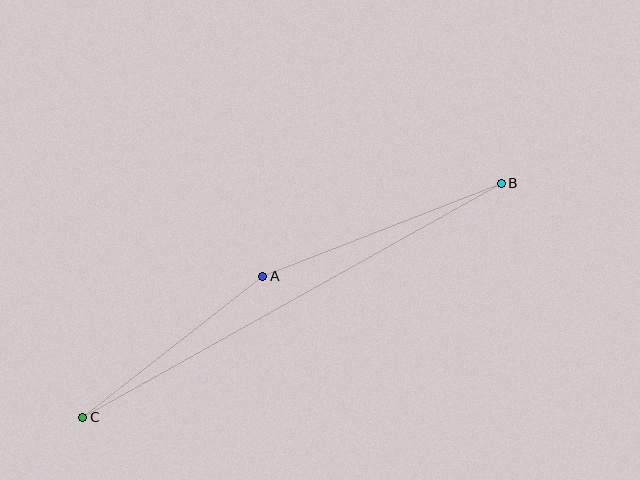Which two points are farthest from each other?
Points B and C are farthest from each other.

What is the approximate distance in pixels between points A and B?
The distance between A and B is approximately 256 pixels.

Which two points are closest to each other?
Points A and C are closest to each other.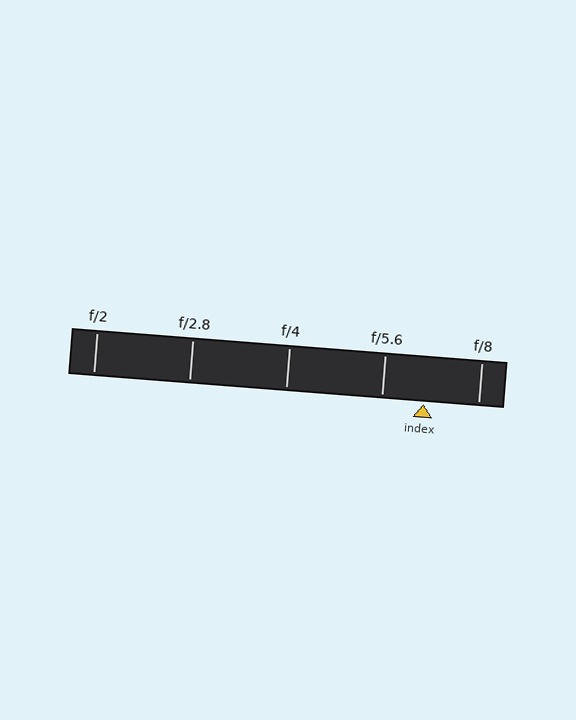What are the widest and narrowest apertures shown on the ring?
The widest aperture shown is f/2 and the narrowest is f/8.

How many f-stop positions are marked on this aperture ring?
There are 5 f-stop positions marked.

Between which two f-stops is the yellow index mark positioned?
The index mark is between f/5.6 and f/8.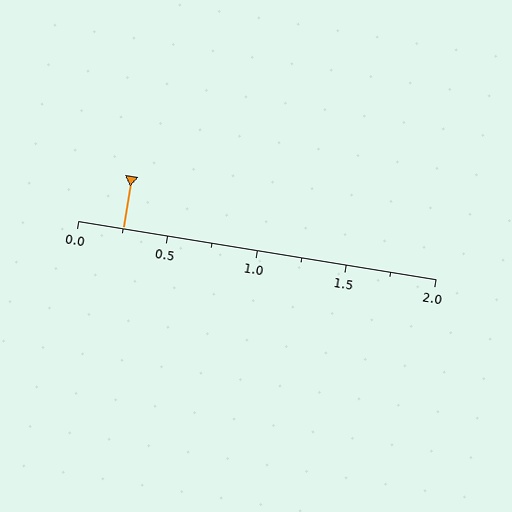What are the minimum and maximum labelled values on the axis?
The axis runs from 0.0 to 2.0.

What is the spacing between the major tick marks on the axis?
The major ticks are spaced 0.5 apart.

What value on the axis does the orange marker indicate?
The marker indicates approximately 0.25.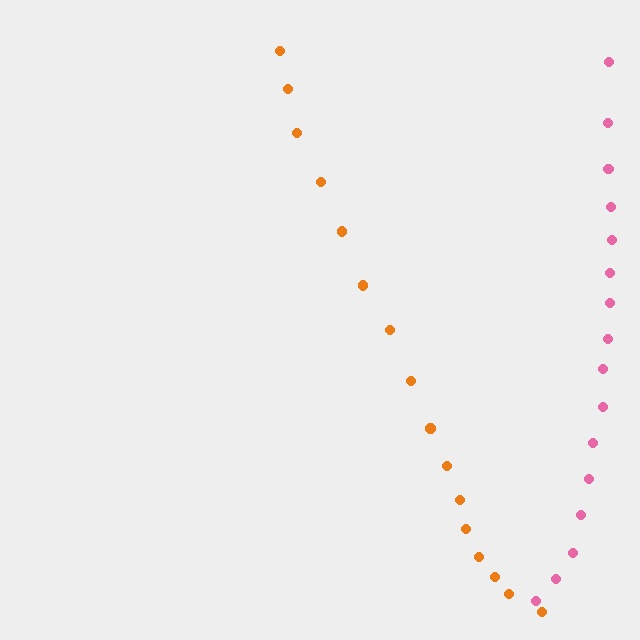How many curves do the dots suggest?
There are 2 distinct paths.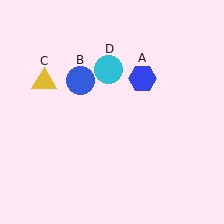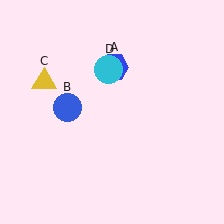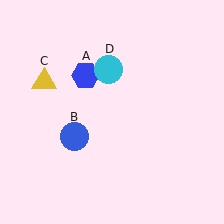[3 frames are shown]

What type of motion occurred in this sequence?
The blue hexagon (object A), blue circle (object B) rotated counterclockwise around the center of the scene.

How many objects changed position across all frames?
2 objects changed position: blue hexagon (object A), blue circle (object B).